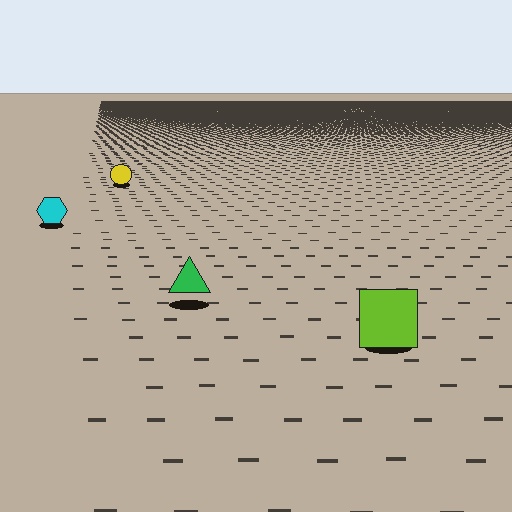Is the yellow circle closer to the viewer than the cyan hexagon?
No. The cyan hexagon is closer — you can tell from the texture gradient: the ground texture is coarser near it.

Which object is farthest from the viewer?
The yellow circle is farthest from the viewer. It appears smaller and the ground texture around it is denser.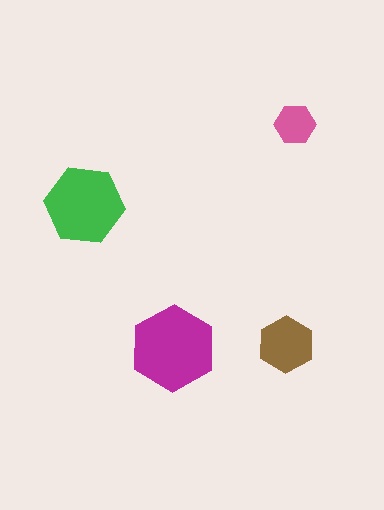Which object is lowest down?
The magenta hexagon is bottommost.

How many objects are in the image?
There are 4 objects in the image.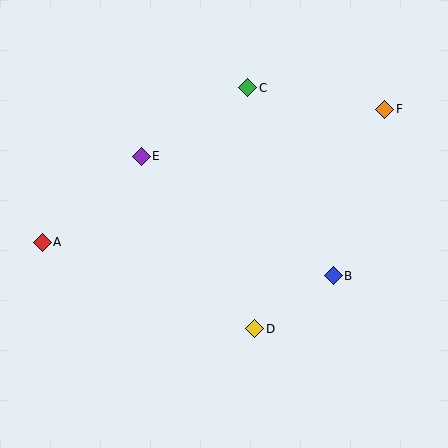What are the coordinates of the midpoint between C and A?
The midpoint between C and A is at (145, 165).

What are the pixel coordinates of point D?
Point D is at (255, 329).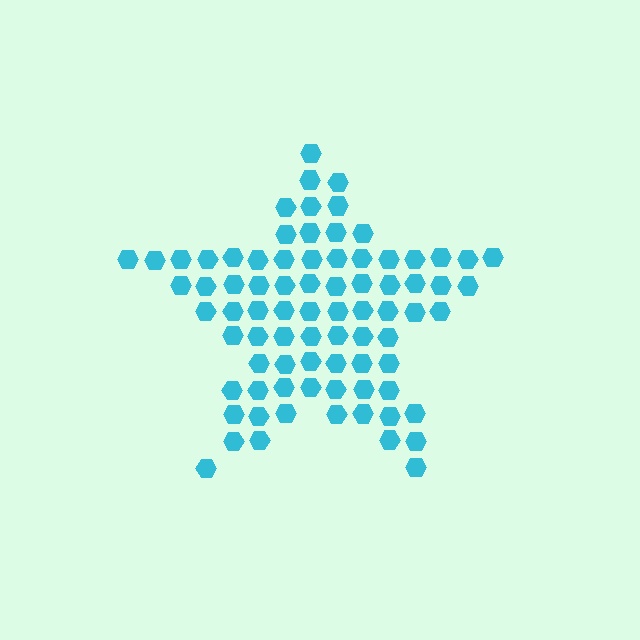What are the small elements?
The small elements are hexagons.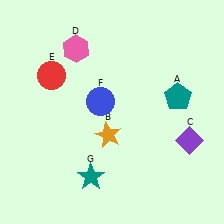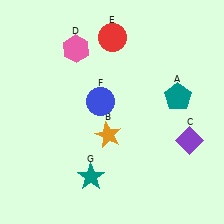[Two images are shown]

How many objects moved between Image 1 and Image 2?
1 object moved between the two images.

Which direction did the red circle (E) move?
The red circle (E) moved right.